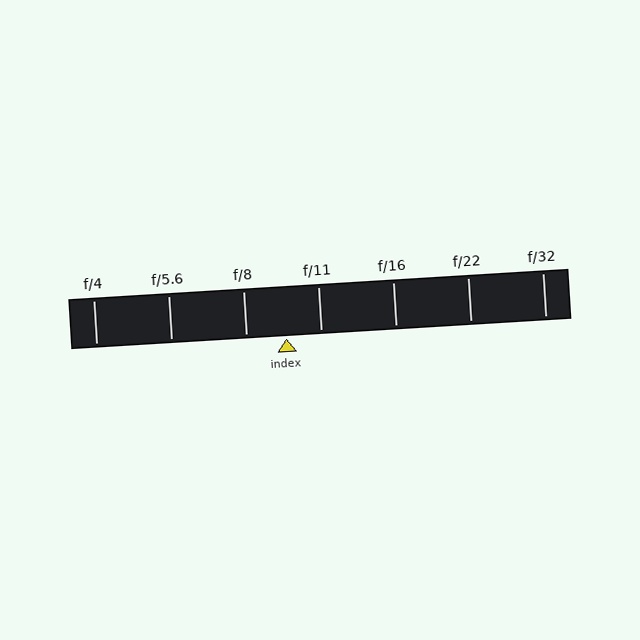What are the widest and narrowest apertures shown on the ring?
The widest aperture shown is f/4 and the narrowest is f/32.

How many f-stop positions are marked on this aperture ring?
There are 7 f-stop positions marked.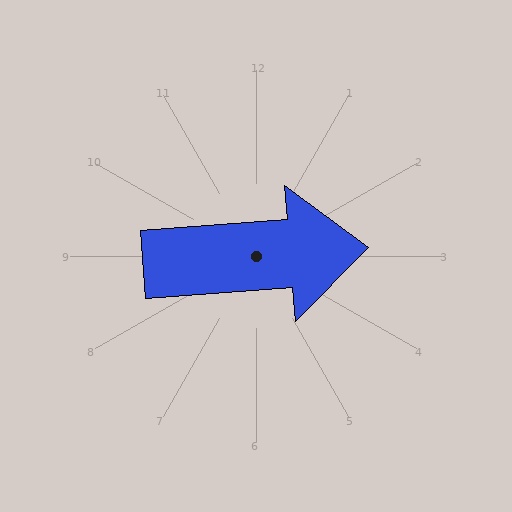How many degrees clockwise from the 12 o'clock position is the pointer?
Approximately 86 degrees.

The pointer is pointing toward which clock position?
Roughly 3 o'clock.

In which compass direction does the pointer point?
East.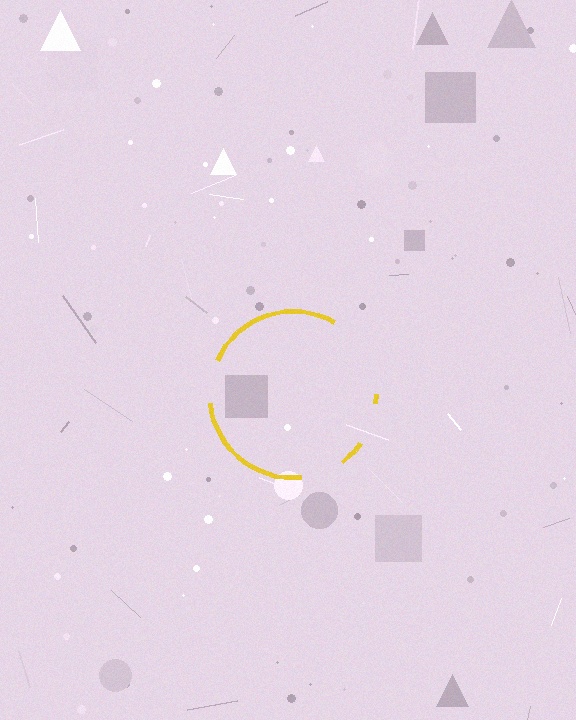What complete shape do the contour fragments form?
The contour fragments form a circle.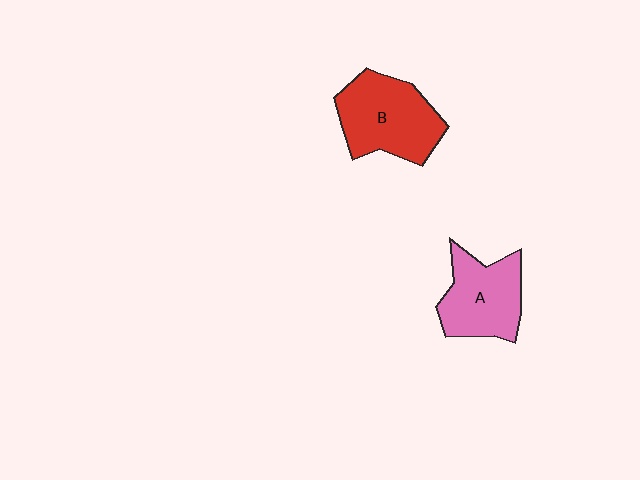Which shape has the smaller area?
Shape A (pink).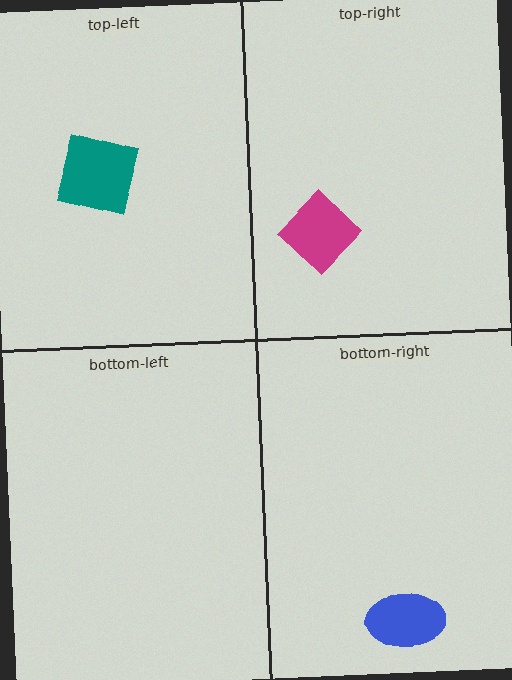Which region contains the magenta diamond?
The top-right region.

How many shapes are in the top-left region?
1.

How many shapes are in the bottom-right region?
1.